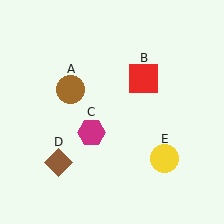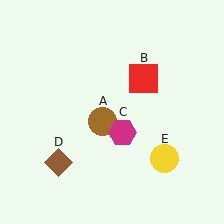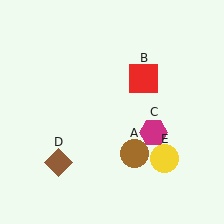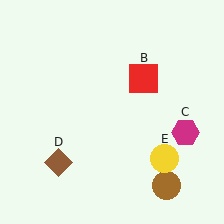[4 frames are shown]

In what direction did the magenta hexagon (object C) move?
The magenta hexagon (object C) moved right.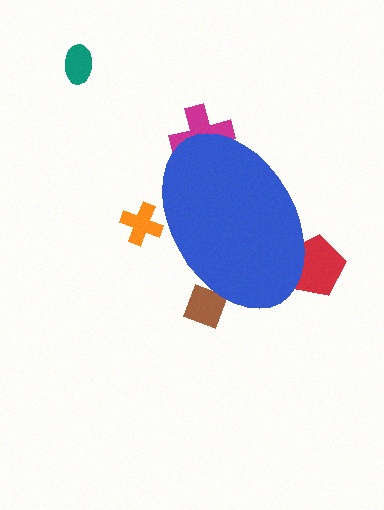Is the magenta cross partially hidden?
Yes, the magenta cross is partially hidden behind the blue ellipse.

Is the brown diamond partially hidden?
Yes, the brown diamond is partially hidden behind the blue ellipse.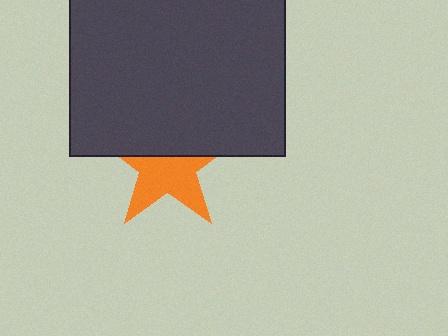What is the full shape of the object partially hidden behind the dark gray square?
The partially hidden object is an orange star.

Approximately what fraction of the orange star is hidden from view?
Roughly 47% of the orange star is hidden behind the dark gray square.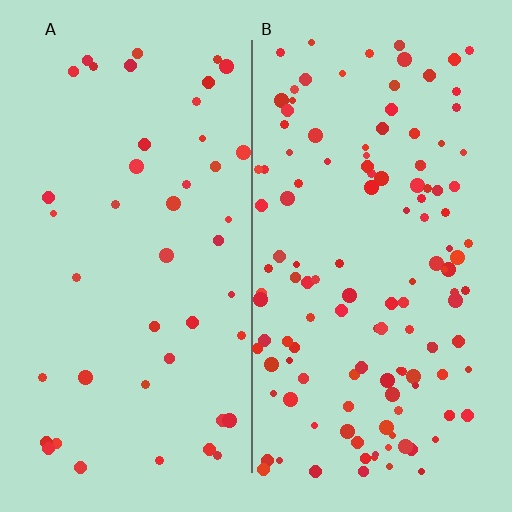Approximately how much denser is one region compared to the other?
Approximately 2.9× — region B over region A.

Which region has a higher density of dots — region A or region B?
B (the right).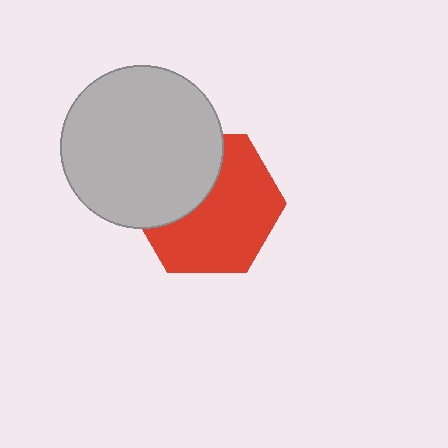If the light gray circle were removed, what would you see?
You would see the complete red hexagon.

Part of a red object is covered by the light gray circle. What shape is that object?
It is a hexagon.